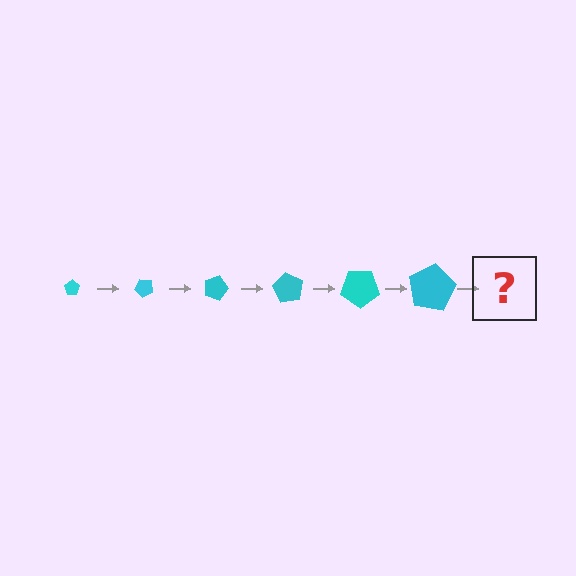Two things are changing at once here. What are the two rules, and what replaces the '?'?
The two rules are that the pentagon grows larger each step and it rotates 45 degrees each step. The '?' should be a pentagon, larger than the previous one and rotated 270 degrees from the start.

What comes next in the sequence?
The next element should be a pentagon, larger than the previous one and rotated 270 degrees from the start.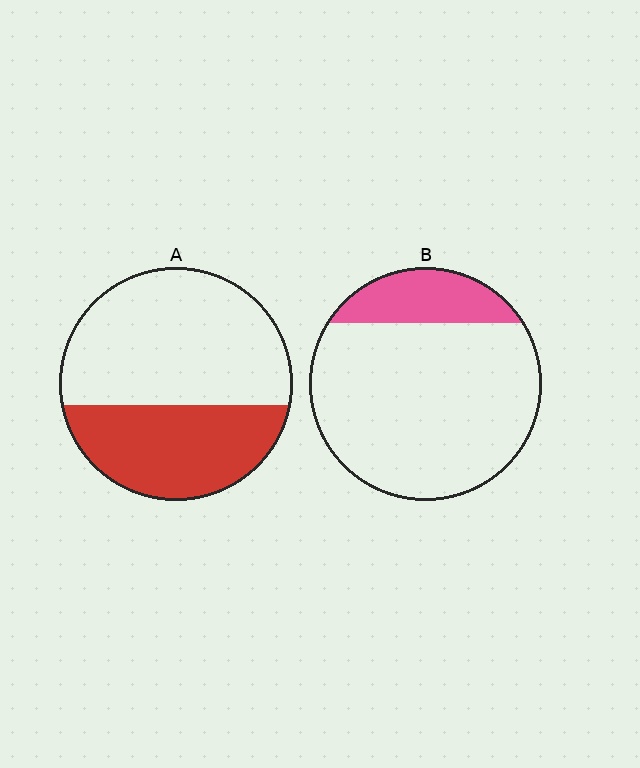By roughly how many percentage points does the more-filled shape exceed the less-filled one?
By roughly 20 percentage points (A over B).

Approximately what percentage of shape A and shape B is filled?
A is approximately 40% and B is approximately 20%.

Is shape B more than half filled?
No.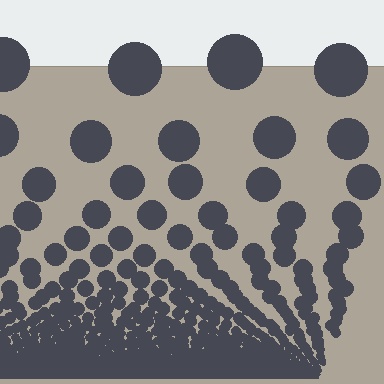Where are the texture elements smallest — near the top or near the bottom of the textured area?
Near the bottom.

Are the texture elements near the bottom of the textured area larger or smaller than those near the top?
Smaller. The gradient is inverted — elements near the bottom are smaller and denser.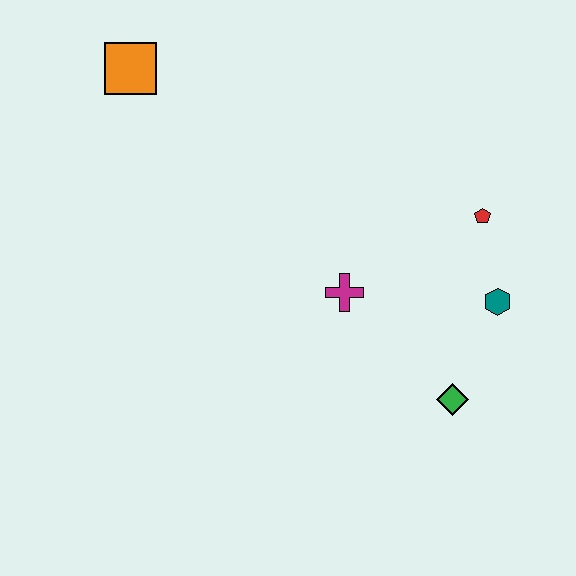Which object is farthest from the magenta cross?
The orange square is farthest from the magenta cross.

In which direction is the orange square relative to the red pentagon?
The orange square is to the left of the red pentagon.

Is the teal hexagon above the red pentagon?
No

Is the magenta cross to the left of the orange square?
No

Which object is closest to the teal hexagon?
The red pentagon is closest to the teal hexagon.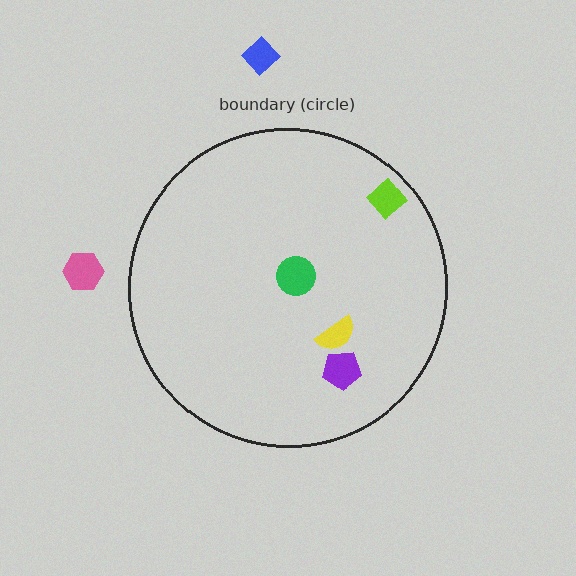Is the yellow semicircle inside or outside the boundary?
Inside.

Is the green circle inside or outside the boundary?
Inside.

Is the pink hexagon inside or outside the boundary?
Outside.